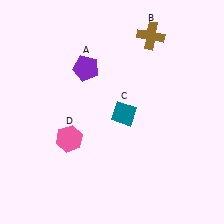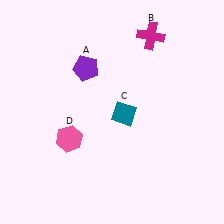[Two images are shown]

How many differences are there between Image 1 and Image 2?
There is 1 difference between the two images.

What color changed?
The cross (B) changed from brown in Image 1 to magenta in Image 2.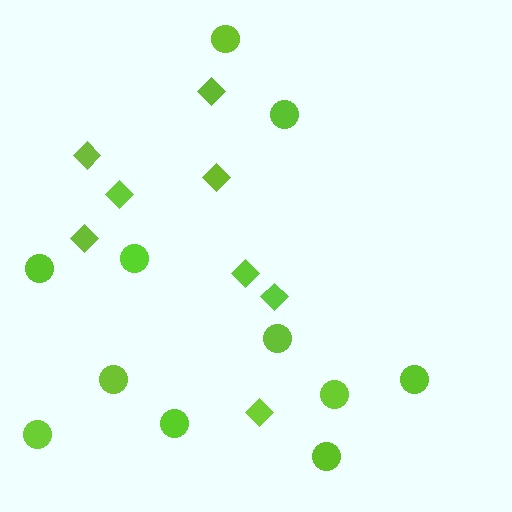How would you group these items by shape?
There are 2 groups: one group of circles (11) and one group of diamonds (8).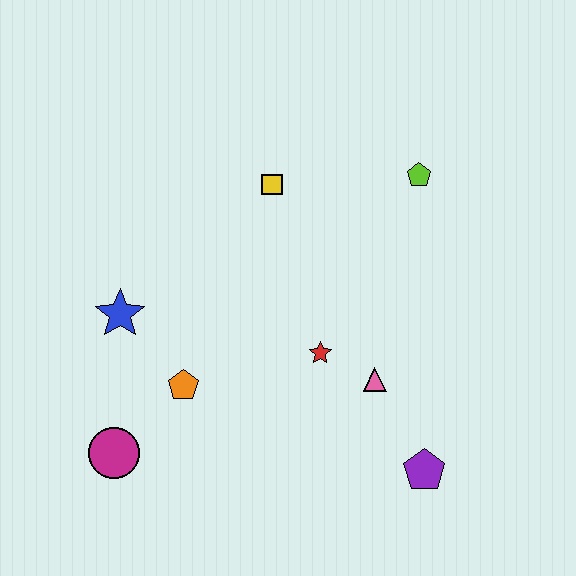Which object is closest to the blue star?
The orange pentagon is closest to the blue star.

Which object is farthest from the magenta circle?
The lime pentagon is farthest from the magenta circle.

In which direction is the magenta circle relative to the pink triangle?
The magenta circle is to the left of the pink triangle.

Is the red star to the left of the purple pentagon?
Yes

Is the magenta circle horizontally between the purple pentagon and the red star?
No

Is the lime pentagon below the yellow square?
No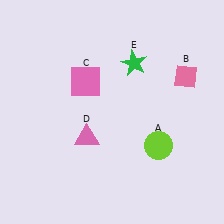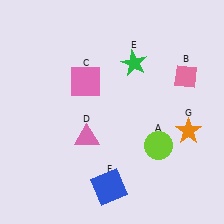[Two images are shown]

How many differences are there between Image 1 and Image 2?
There are 2 differences between the two images.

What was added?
A blue square (F), an orange star (G) were added in Image 2.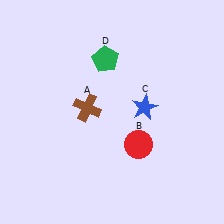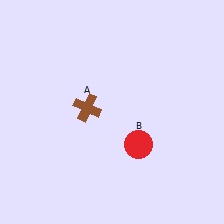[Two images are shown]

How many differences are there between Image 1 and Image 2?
There are 2 differences between the two images.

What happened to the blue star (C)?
The blue star (C) was removed in Image 2. It was in the top-right area of Image 1.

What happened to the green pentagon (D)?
The green pentagon (D) was removed in Image 2. It was in the top-left area of Image 1.